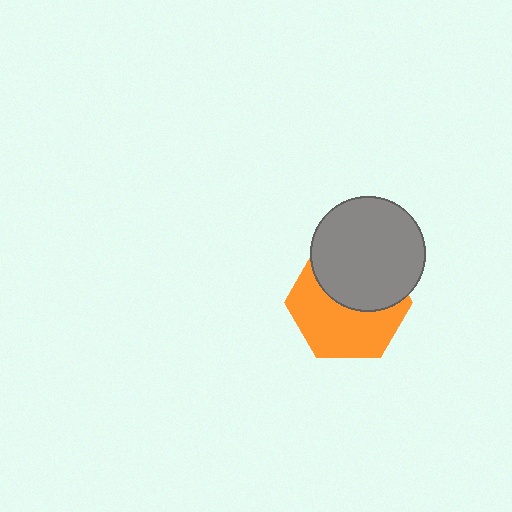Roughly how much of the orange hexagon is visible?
About half of it is visible (roughly 55%).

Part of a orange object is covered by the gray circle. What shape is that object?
It is a hexagon.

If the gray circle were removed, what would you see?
You would see the complete orange hexagon.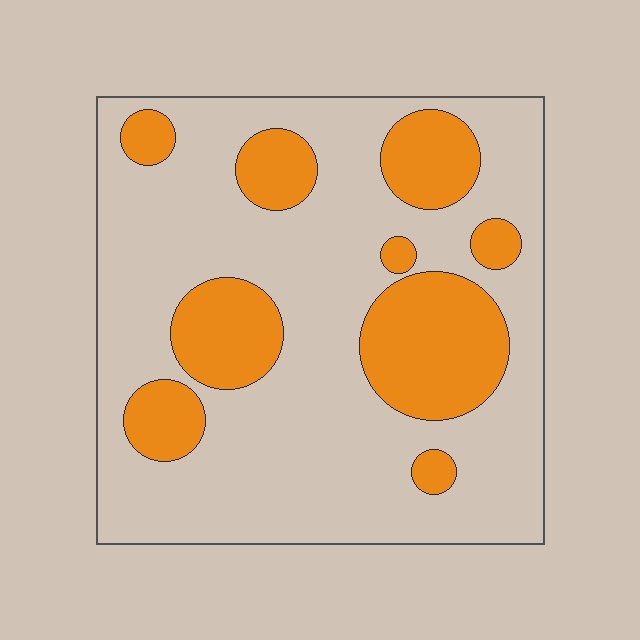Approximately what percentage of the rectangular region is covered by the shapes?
Approximately 25%.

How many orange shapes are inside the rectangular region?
9.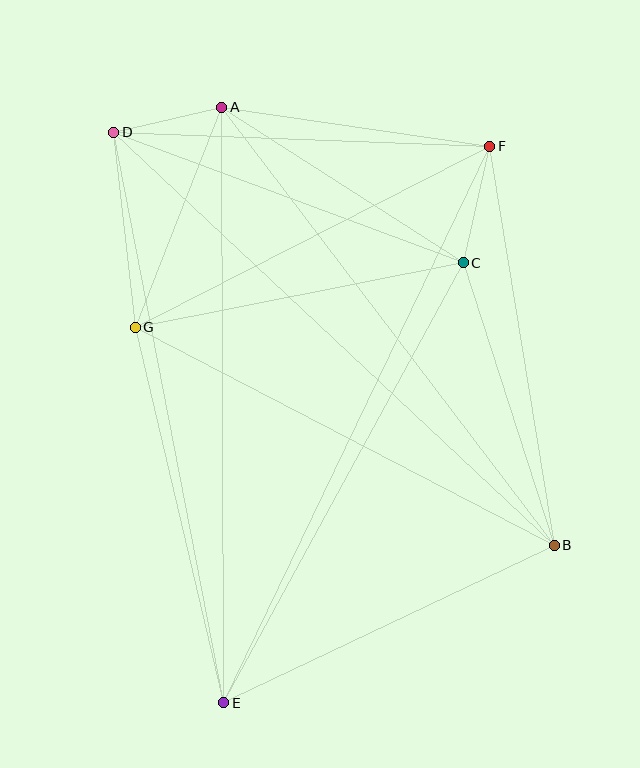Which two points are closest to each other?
Points A and D are closest to each other.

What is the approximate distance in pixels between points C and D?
The distance between C and D is approximately 373 pixels.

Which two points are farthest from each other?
Points E and F are farthest from each other.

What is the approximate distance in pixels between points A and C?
The distance between A and C is approximately 287 pixels.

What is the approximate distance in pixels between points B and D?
The distance between B and D is approximately 603 pixels.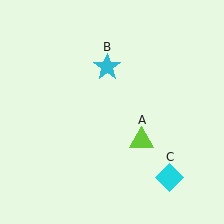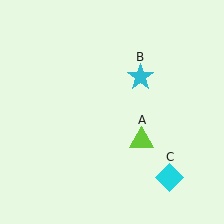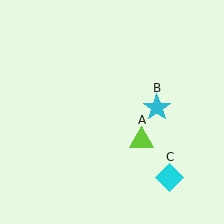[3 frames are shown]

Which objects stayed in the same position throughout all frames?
Lime triangle (object A) and cyan diamond (object C) remained stationary.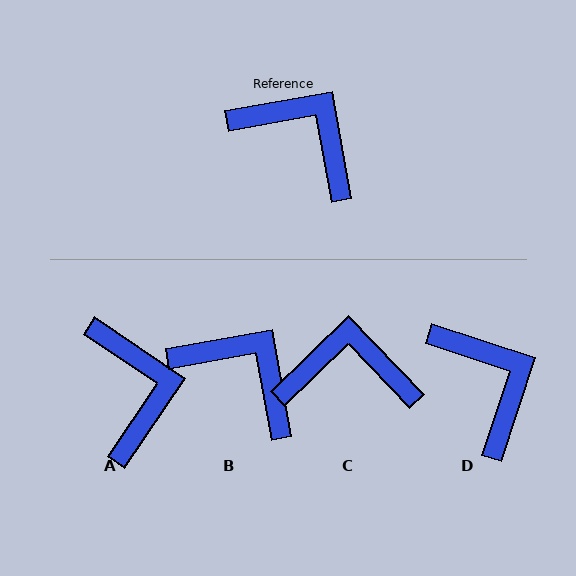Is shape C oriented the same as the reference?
No, it is off by about 34 degrees.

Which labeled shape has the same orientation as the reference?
B.